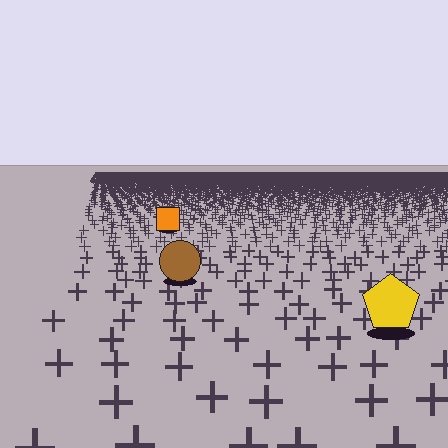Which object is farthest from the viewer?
The orange square is farthest from the viewer. It appears smaller and the ground texture around it is denser.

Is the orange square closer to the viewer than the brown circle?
No. The brown circle is closer — you can tell from the texture gradient: the ground texture is coarser near it.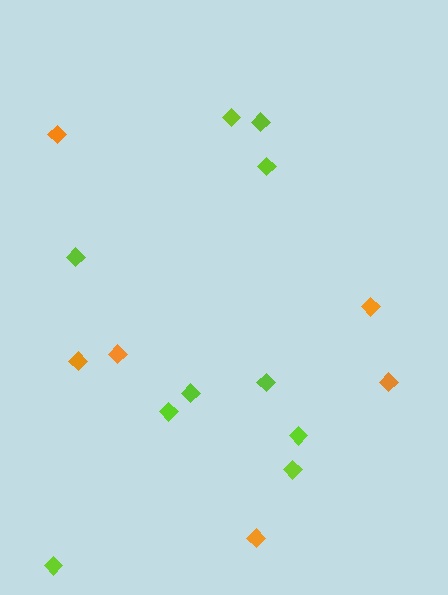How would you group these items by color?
There are 2 groups: one group of lime diamonds (10) and one group of orange diamonds (6).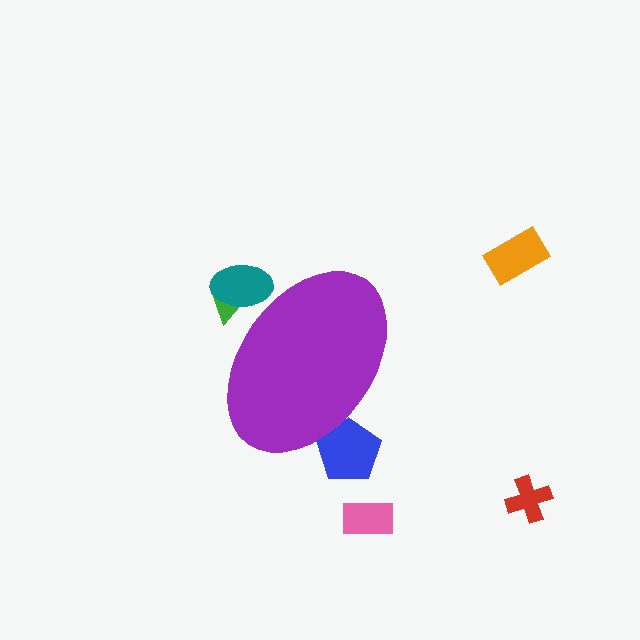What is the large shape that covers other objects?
A purple ellipse.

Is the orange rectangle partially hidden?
No, the orange rectangle is fully visible.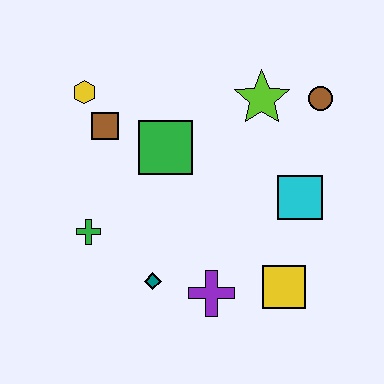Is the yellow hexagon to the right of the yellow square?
No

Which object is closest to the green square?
The brown square is closest to the green square.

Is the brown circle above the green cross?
Yes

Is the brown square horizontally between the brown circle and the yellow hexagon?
Yes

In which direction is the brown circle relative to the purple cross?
The brown circle is above the purple cross.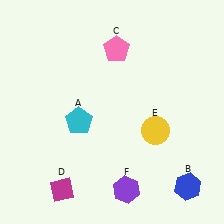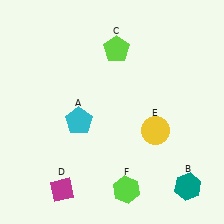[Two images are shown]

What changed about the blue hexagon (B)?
In Image 1, B is blue. In Image 2, it changed to teal.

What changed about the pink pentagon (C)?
In Image 1, C is pink. In Image 2, it changed to lime.